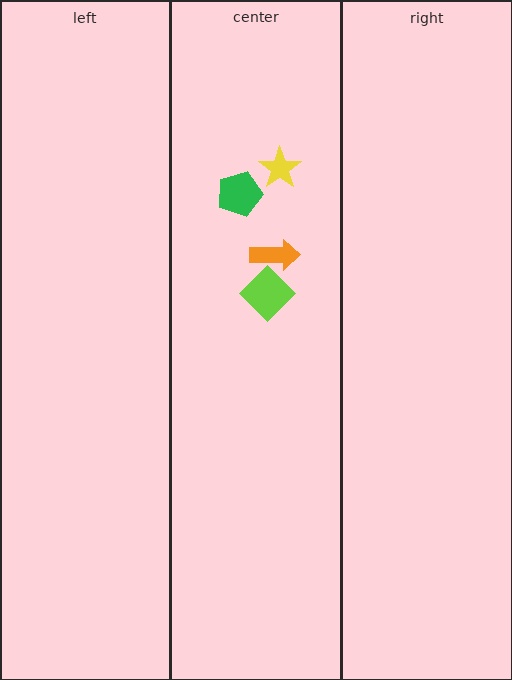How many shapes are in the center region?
4.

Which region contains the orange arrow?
The center region.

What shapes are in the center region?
The green pentagon, the lime diamond, the yellow star, the orange arrow.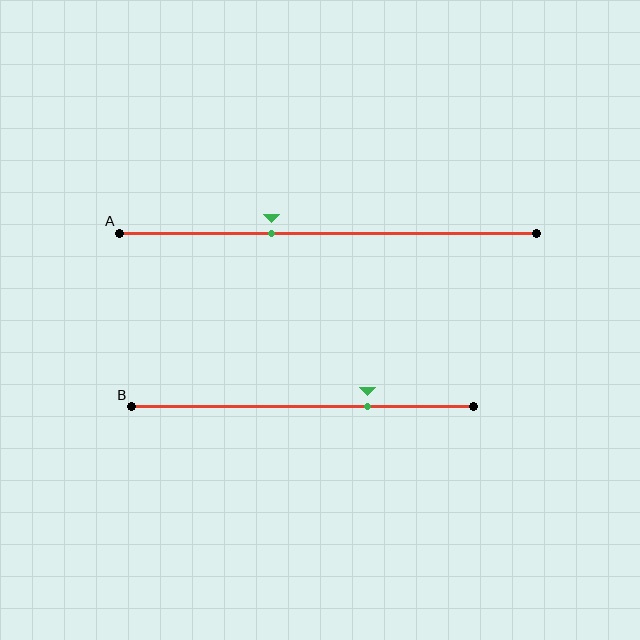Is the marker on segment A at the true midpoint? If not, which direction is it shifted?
No, the marker on segment A is shifted to the left by about 14% of the segment length.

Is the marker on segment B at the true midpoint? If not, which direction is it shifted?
No, the marker on segment B is shifted to the right by about 19% of the segment length.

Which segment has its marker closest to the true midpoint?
Segment A has its marker closest to the true midpoint.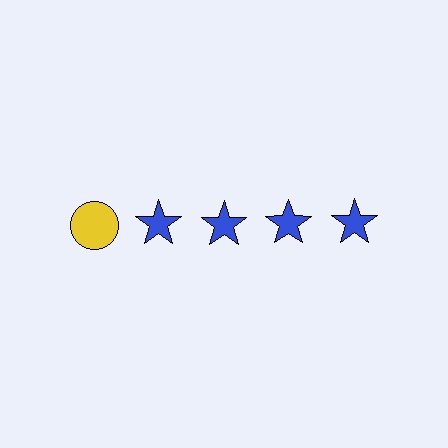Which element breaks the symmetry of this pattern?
The yellow circle in the top row, leftmost column breaks the symmetry. All other shapes are blue stars.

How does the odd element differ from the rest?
It differs in both color (yellow instead of blue) and shape (circle instead of star).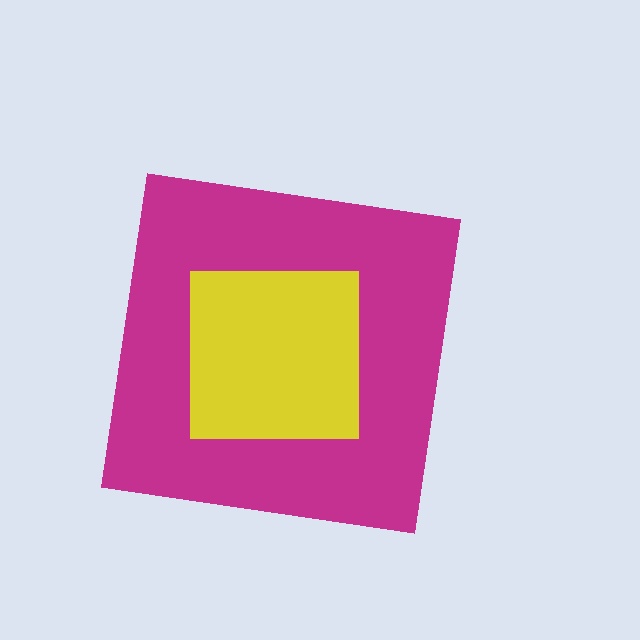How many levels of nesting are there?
2.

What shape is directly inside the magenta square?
The yellow square.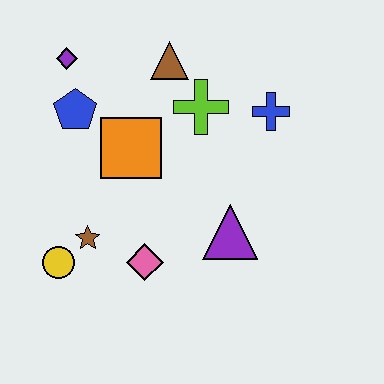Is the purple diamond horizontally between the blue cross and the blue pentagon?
No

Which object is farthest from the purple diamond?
The purple triangle is farthest from the purple diamond.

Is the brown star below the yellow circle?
No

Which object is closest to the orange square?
The blue pentagon is closest to the orange square.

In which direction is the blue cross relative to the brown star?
The blue cross is to the right of the brown star.